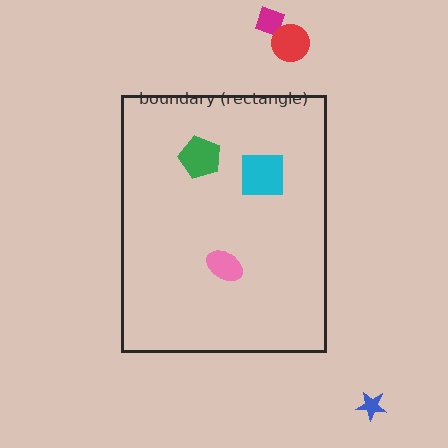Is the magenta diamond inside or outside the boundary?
Outside.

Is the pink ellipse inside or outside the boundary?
Inside.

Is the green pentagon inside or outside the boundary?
Inside.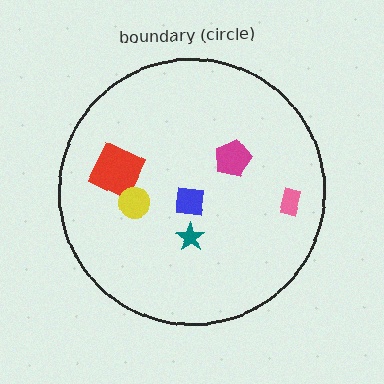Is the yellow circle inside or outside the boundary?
Inside.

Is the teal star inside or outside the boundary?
Inside.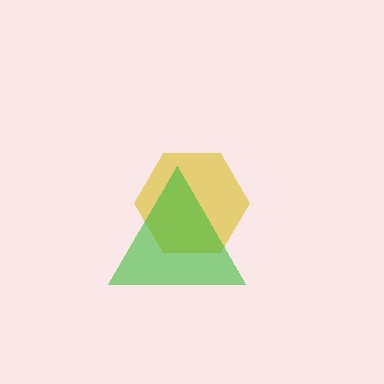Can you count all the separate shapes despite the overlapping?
Yes, there are 2 separate shapes.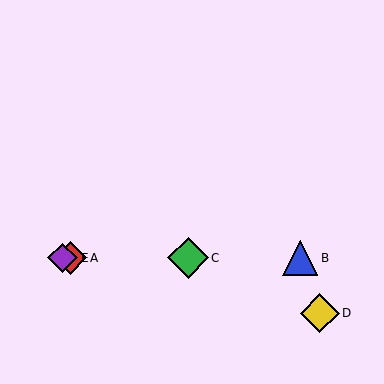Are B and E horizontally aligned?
Yes, both are at y≈258.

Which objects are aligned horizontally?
Objects A, B, C, E are aligned horizontally.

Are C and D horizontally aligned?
No, C is at y≈258 and D is at y≈313.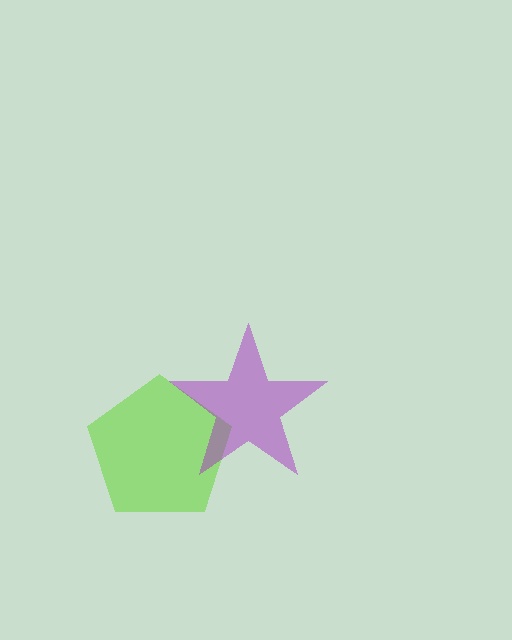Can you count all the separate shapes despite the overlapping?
Yes, there are 2 separate shapes.